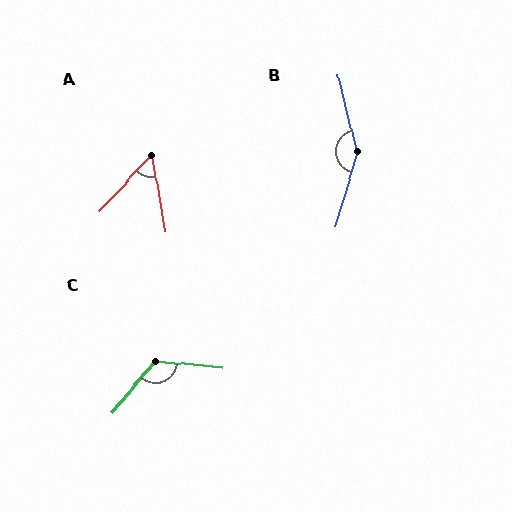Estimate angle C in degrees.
Approximately 125 degrees.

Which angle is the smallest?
A, at approximately 54 degrees.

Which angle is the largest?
B, at approximately 150 degrees.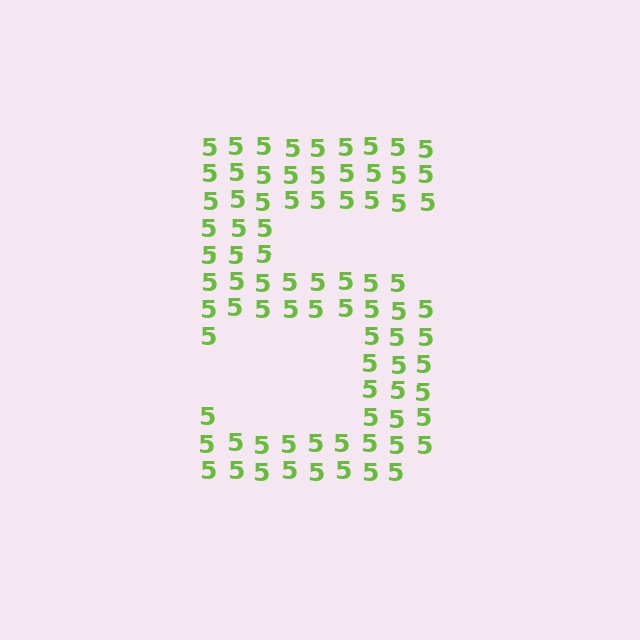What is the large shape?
The large shape is the digit 5.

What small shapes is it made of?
It is made of small digit 5's.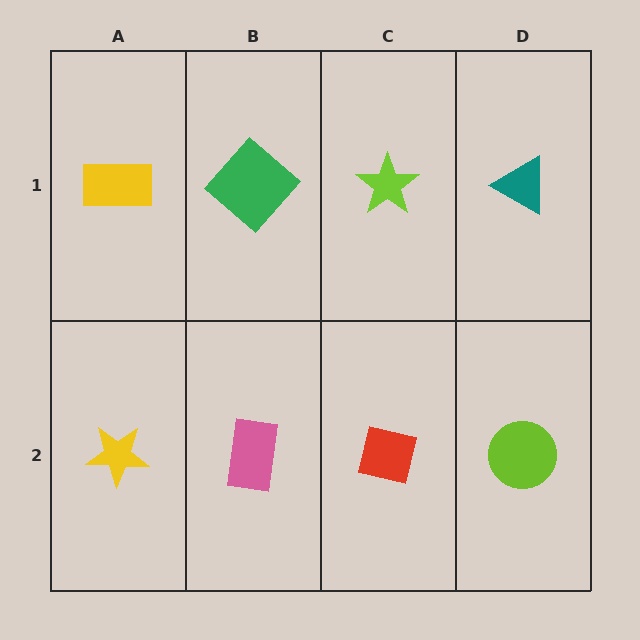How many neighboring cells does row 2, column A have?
2.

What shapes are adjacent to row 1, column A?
A yellow star (row 2, column A), a green diamond (row 1, column B).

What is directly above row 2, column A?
A yellow rectangle.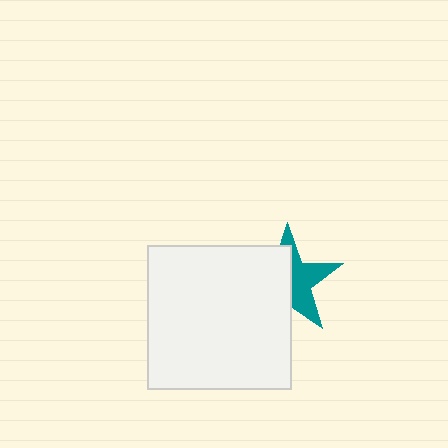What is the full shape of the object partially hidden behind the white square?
The partially hidden object is a teal star.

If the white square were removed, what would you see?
You would see the complete teal star.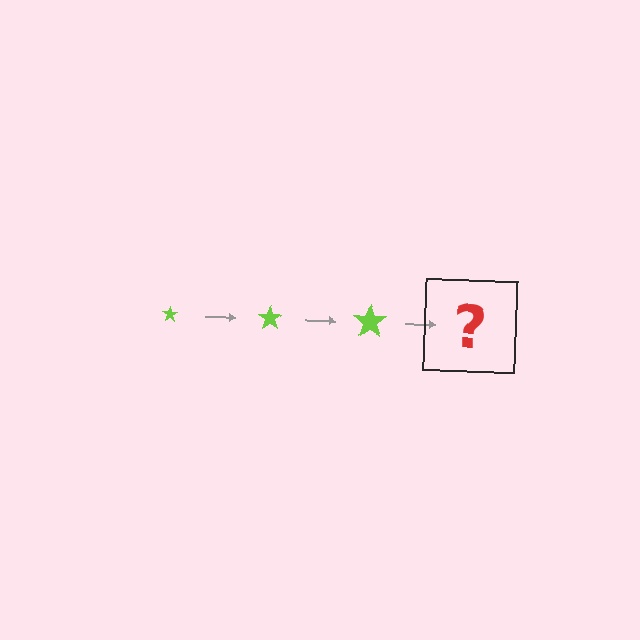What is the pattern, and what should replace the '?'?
The pattern is that the star gets progressively larger each step. The '?' should be a lime star, larger than the previous one.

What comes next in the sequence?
The next element should be a lime star, larger than the previous one.